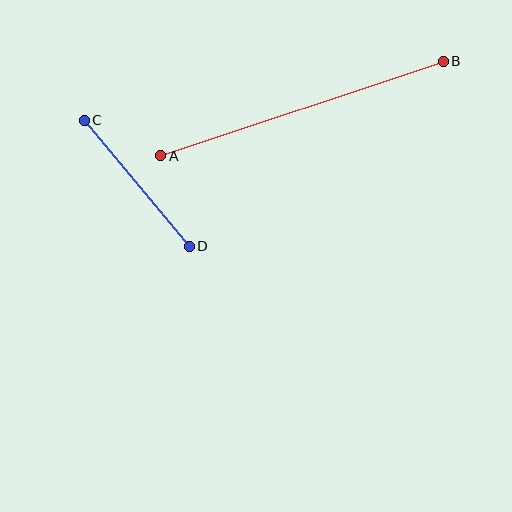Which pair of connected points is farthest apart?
Points A and B are farthest apart.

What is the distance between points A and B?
The distance is approximately 298 pixels.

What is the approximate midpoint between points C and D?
The midpoint is at approximately (137, 183) pixels.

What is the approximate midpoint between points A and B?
The midpoint is at approximately (302, 109) pixels.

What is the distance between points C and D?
The distance is approximately 164 pixels.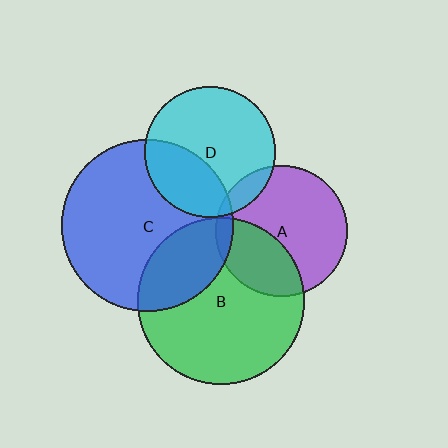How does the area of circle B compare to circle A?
Approximately 1.6 times.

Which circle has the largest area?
Circle C (blue).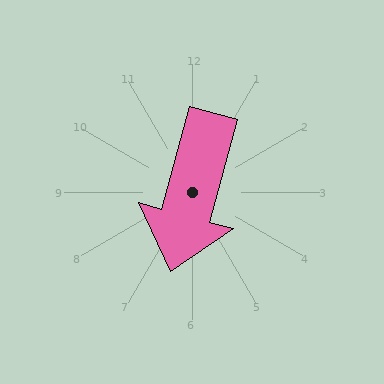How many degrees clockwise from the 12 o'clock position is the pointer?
Approximately 195 degrees.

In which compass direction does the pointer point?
South.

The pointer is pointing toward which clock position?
Roughly 7 o'clock.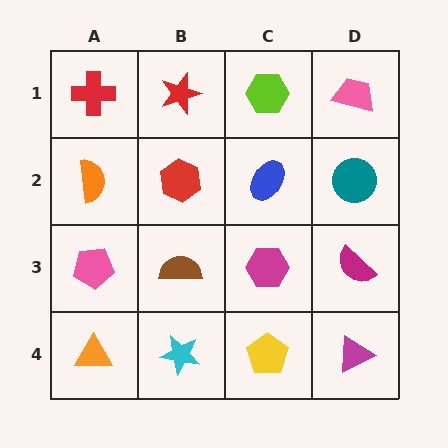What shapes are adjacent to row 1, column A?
An orange semicircle (row 2, column A), a red star (row 1, column B).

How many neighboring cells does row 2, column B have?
4.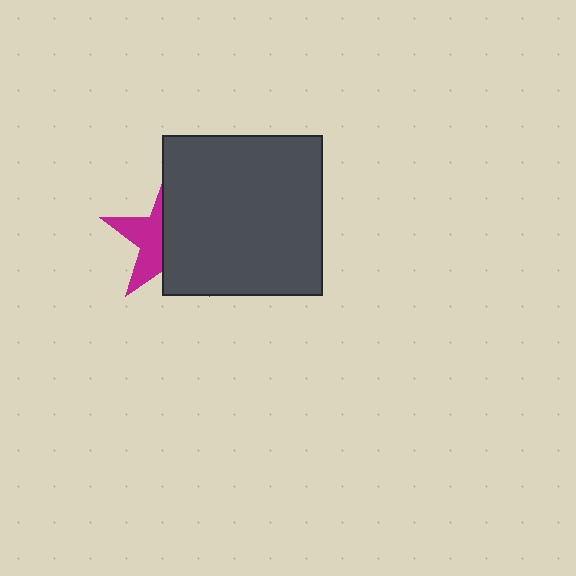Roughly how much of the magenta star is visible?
A small part of it is visible (roughly 41%).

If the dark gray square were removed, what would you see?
You would see the complete magenta star.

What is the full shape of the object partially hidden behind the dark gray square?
The partially hidden object is a magenta star.